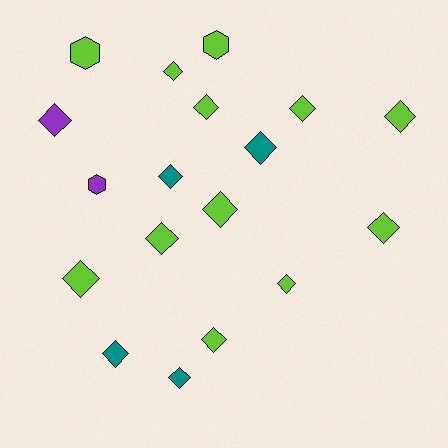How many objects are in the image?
There are 18 objects.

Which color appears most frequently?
Lime, with 12 objects.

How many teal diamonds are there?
There are 4 teal diamonds.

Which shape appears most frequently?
Diamond, with 15 objects.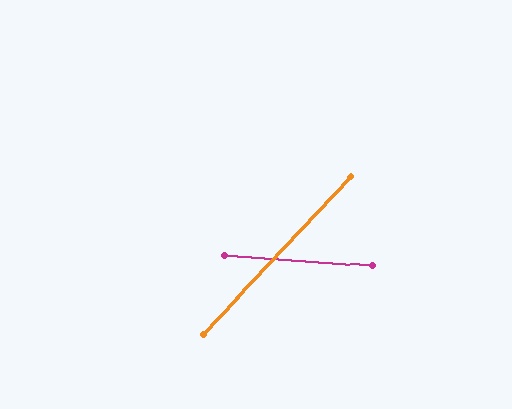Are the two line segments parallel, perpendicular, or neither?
Neither parallel nor perpendicular — they differ by about 51°.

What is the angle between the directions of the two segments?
Approximately 51 degrees.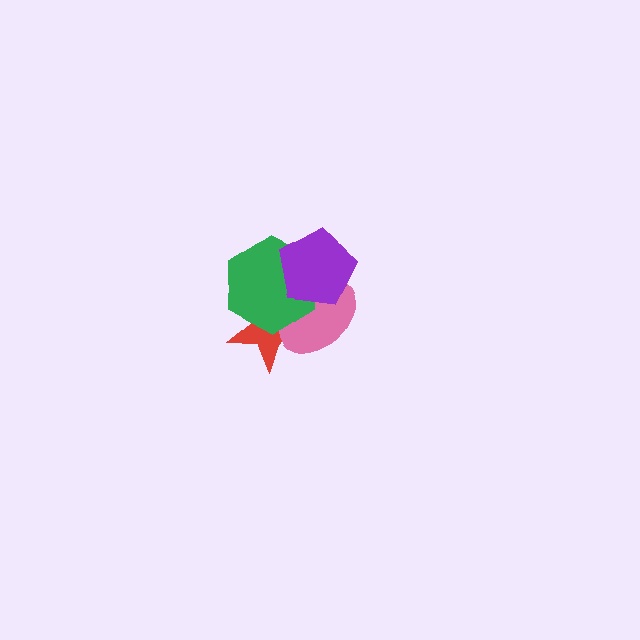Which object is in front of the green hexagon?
The purple pentagon is in front of the green hexagon.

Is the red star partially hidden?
Yes, it is partially covered by another shape.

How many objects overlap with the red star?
3 objects overlap with the red star.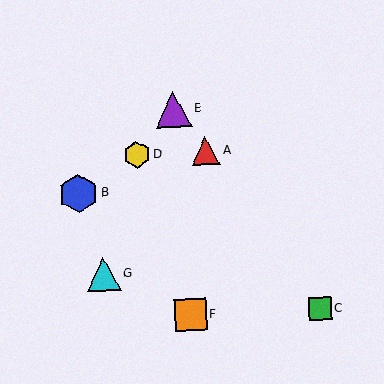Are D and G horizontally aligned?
No, D is at y≈155 and G is at y≈274.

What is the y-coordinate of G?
Object G is at y≈274.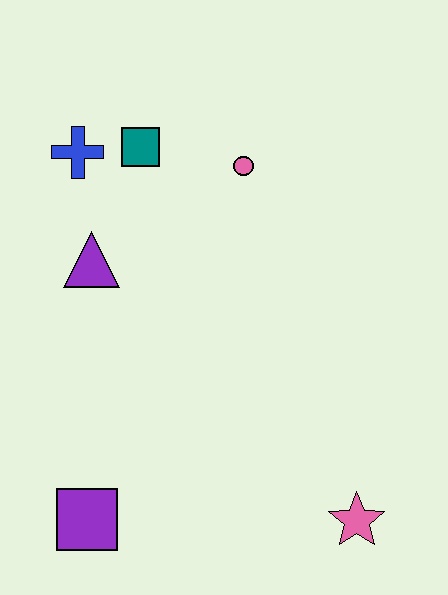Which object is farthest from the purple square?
The pink circle is farthest from the purple square.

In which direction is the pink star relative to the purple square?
The pink star is to the right of the purple square.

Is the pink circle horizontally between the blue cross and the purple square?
No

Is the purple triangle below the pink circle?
Yes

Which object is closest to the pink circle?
The teal square is closest to the pink circle.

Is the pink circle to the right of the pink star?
No